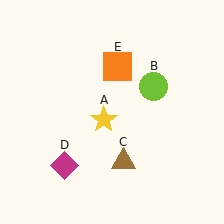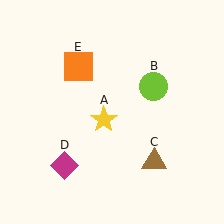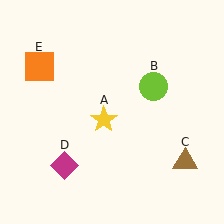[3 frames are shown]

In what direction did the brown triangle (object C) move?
The brown triangle (object C) moved right.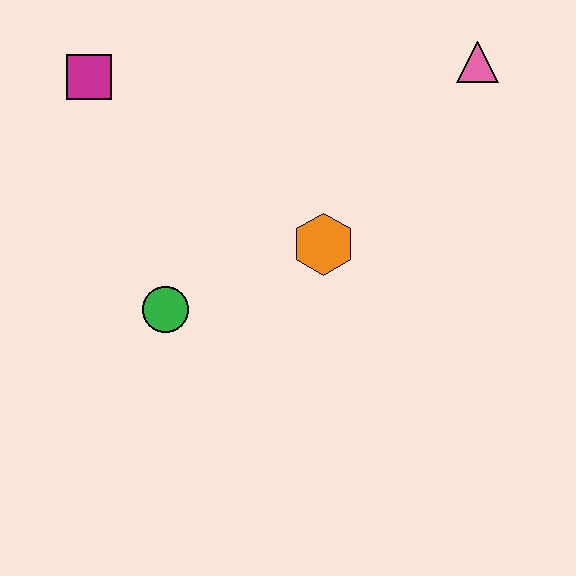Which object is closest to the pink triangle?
The orange hexagon is closest to the pink triangle.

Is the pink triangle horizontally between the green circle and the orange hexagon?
No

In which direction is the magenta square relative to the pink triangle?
The magenta square is to the left of the pink triangle.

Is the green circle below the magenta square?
Yes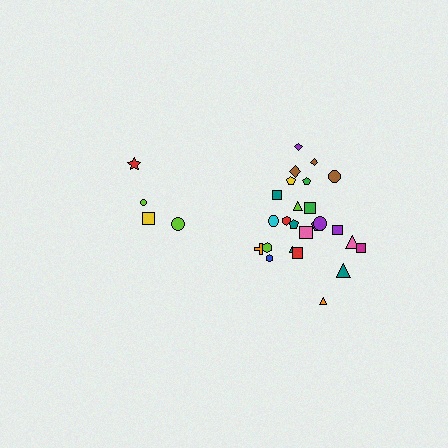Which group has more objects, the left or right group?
The right group.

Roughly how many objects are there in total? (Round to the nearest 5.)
Roughly 30 objects in total.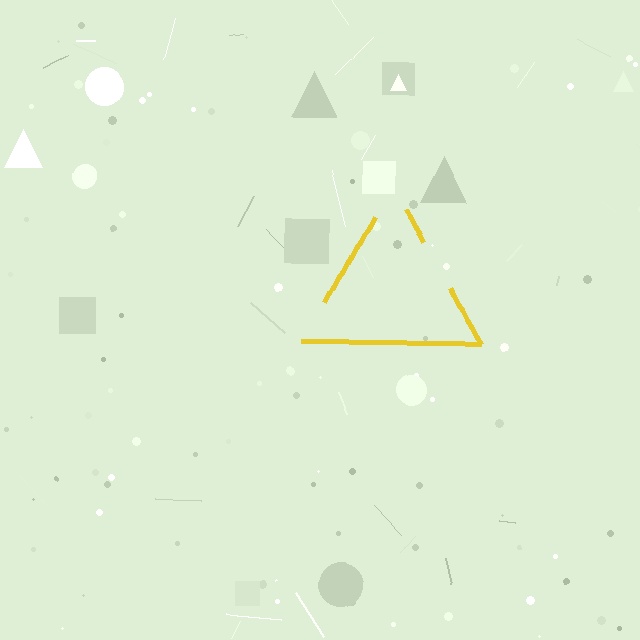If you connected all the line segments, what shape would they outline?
They would outline a triangle.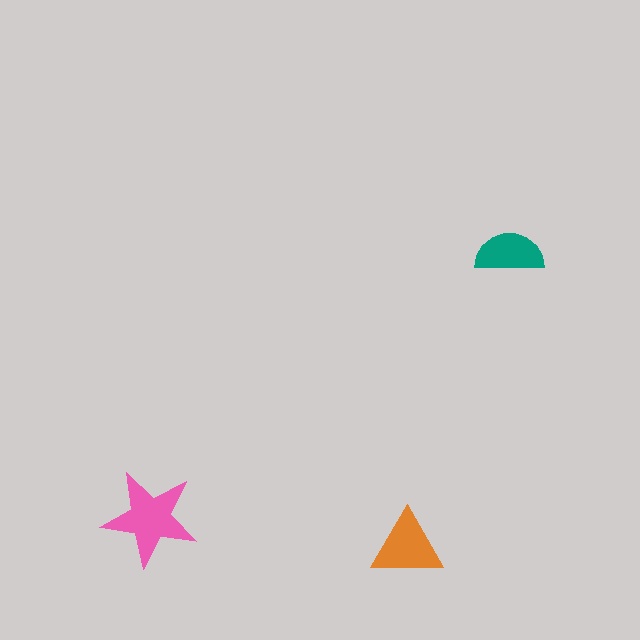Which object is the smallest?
The teal semicircle.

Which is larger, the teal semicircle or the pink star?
The pink star.